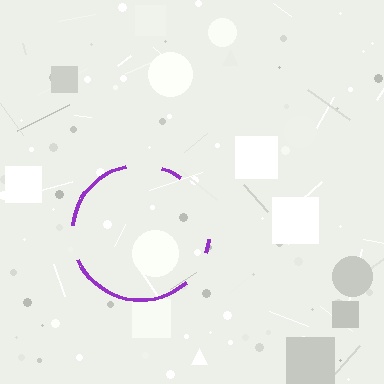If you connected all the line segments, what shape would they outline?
They would outline a circle.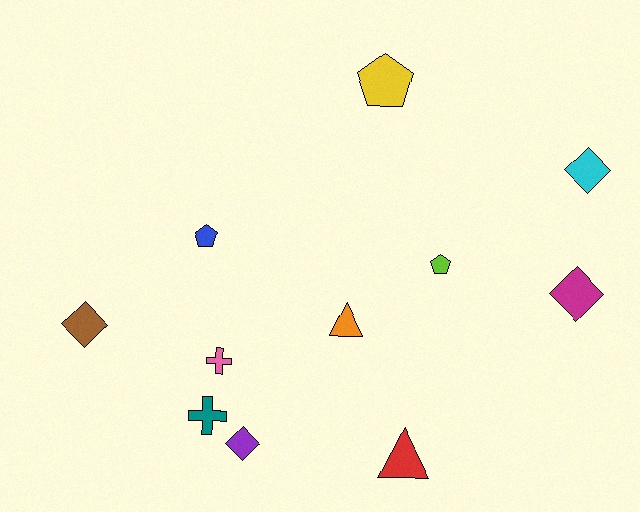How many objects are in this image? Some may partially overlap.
There are 11 objects.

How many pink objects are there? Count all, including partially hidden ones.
There is 1 pink object.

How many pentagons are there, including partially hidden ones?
There are 3 pentagons.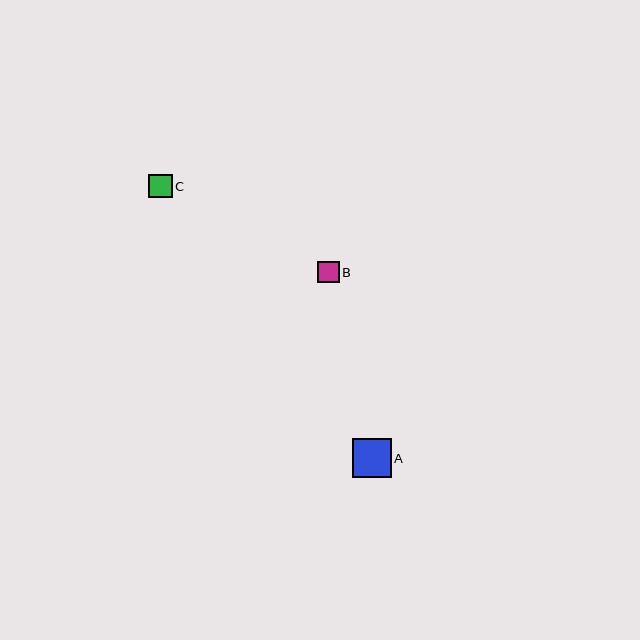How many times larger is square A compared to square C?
Square A is approximately 1.6 times the size of square C.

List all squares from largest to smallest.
From largest to smallest: A, C, B.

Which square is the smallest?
Square B is the smallest with a size of approximately 21 pixels.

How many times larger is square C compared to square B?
Square C is approximately 1.1 times the size of square B.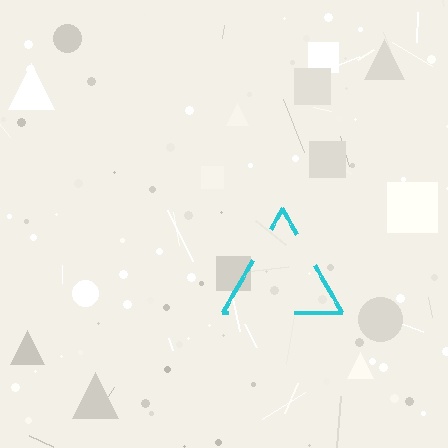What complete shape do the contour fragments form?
The contour fragments form a triangle.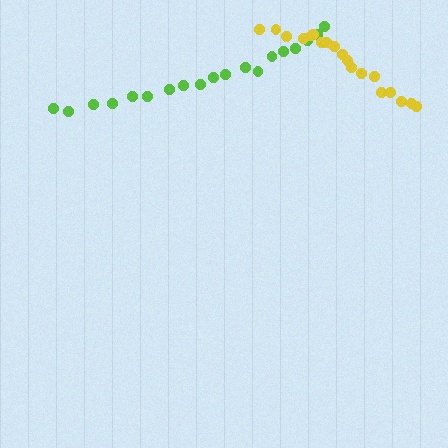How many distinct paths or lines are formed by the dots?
There are 2 distinct paths.